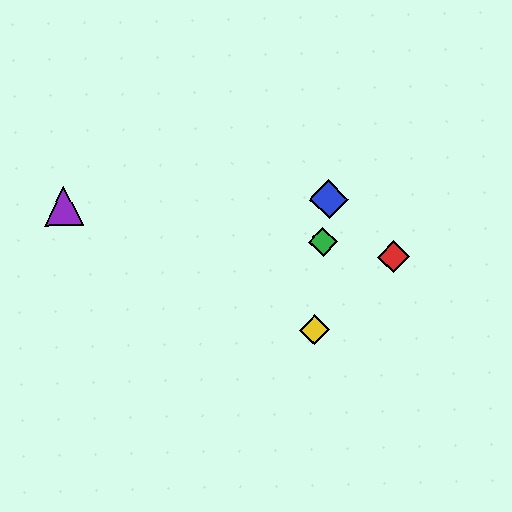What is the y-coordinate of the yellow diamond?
The yellow diamond is at y≈330.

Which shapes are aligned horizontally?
The blue diamond, the purple triangle are aligned horizontally.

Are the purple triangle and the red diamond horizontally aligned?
No, the purple triangle is at y≈206 and the red diamond is at y≈257.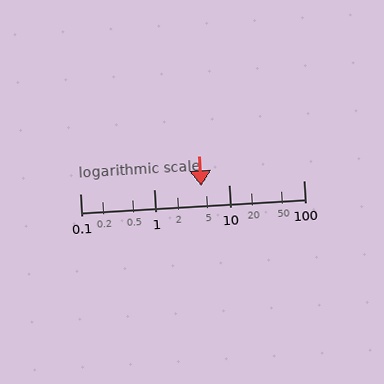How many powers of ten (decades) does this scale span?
The scale spans 3 decades, from 0.1 to 100.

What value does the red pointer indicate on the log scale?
The pointer indicates approximately 4.2.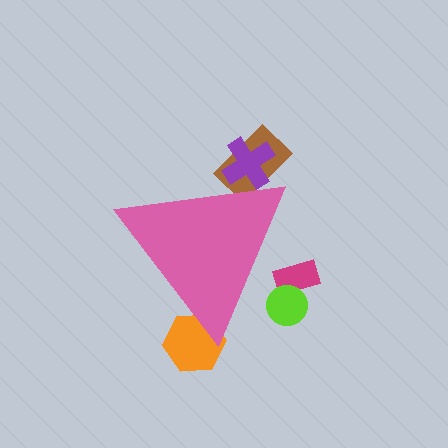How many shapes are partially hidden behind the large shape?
5 shapes are partially hidden.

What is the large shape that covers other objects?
A pink triangle.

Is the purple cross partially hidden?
Yes, the purple cross is partially hidden behind the pink triangle.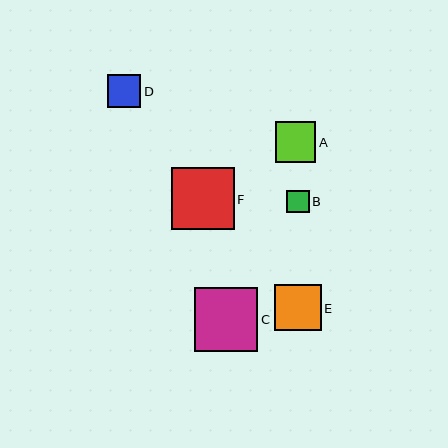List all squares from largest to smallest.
From largest to smallest: C, F, E, A, D, B.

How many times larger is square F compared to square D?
Square F is approximately 1.9 times the size of square D.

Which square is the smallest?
Square B is the smallest with a size of approximately 22 pixels.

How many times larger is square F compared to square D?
Square F is approximately 1.9 times the size of square D.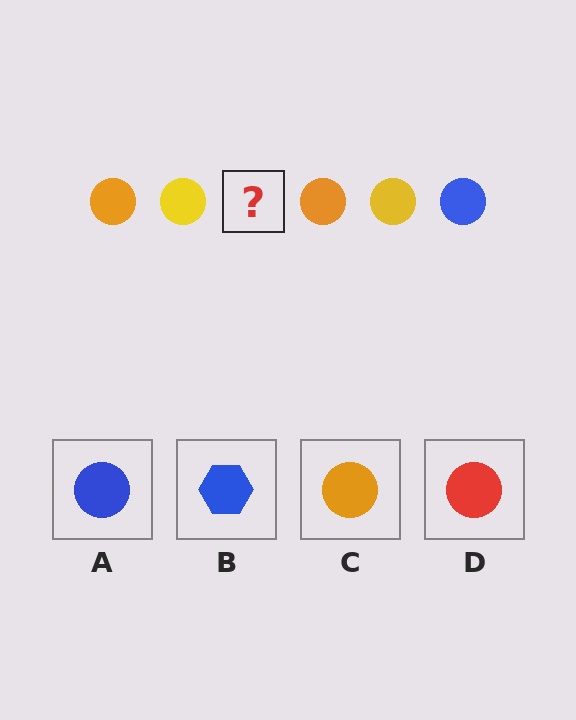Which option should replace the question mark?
Option A.